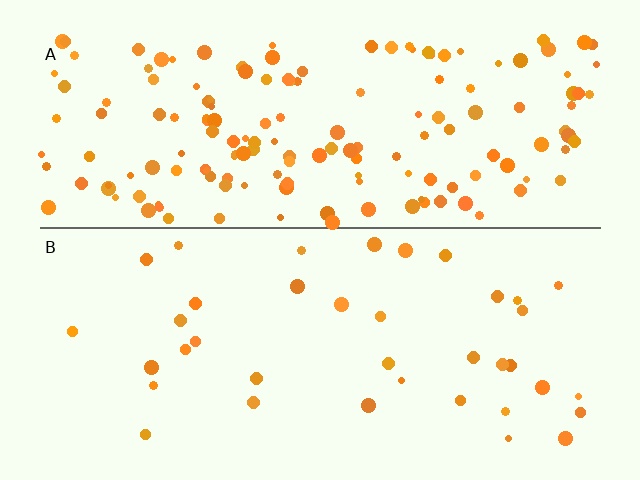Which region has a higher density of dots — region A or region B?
A (the top).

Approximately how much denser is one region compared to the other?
Approximately 4.3× — region A over region B.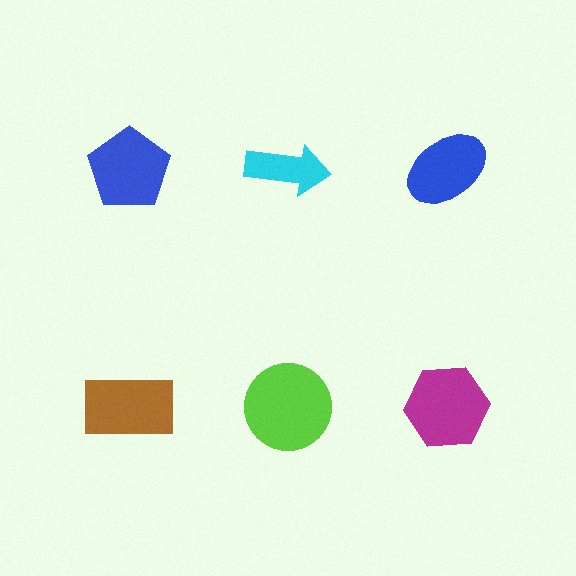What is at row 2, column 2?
A lime circle.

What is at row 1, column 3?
A blue ellipse.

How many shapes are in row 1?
3 shapes.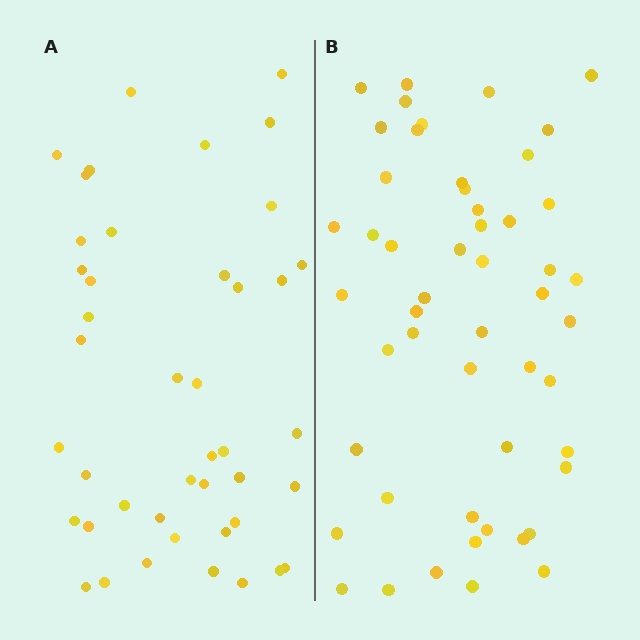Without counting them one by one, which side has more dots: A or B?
Region B (the right region) has more dots.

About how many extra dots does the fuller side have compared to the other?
Region B has roughly 8 or so more dots than region A.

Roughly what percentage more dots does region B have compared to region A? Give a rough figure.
About 20% more.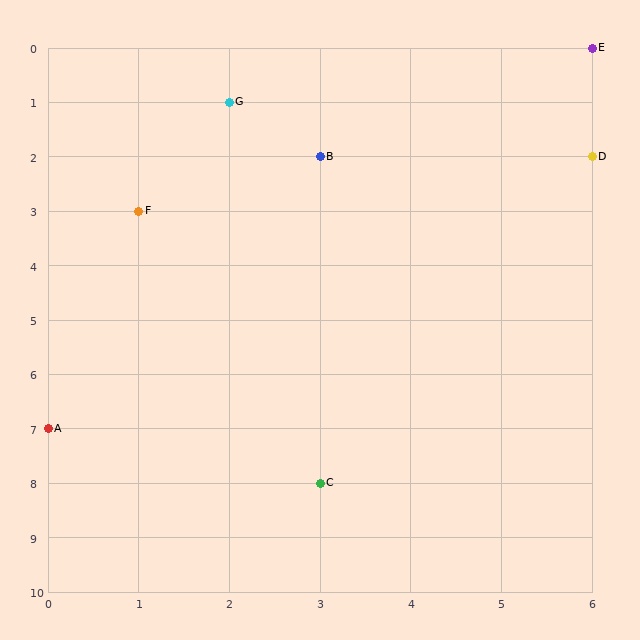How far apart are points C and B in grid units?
Points C and B are 6 rows apart.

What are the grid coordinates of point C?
Point C is at grid coordinates (3, 8).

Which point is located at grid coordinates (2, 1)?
Point G is at (2, 1).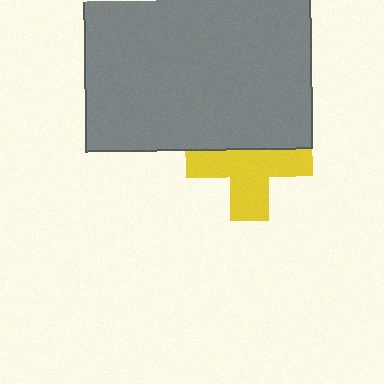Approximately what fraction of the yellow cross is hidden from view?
Roughly 39% of the yellow cross is hidden behind the gray rectangle.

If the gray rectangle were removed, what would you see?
You would see the complete yellow cross.